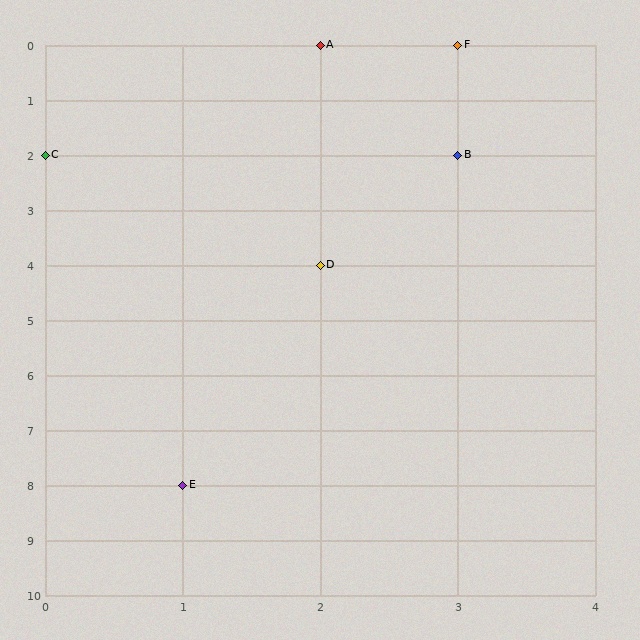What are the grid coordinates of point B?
Point B is at grid coordinates (3, 2).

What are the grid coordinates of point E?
Point E is at grid coordinates (1, 8).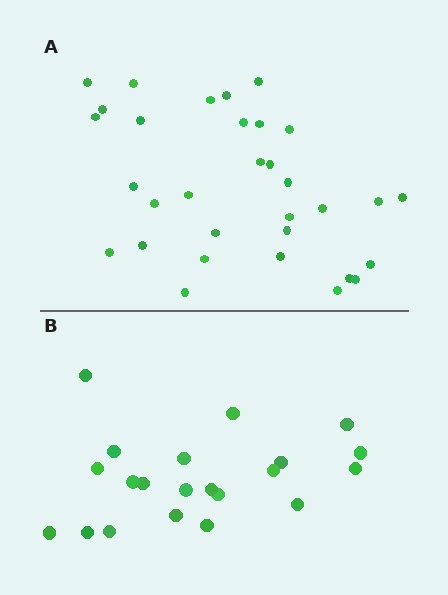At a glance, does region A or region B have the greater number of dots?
Region A (the top region) has more dots.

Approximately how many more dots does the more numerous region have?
Region A has roughly 12 or so more dots than region B.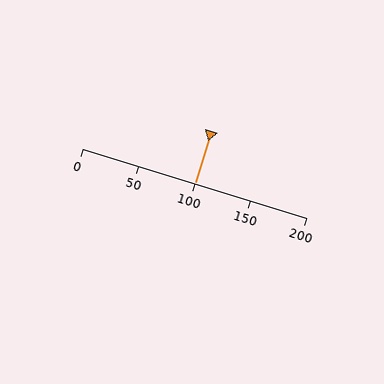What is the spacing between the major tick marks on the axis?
The major ticks are spaced 50 apart.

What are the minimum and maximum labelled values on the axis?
The axis runs from 0 to 200.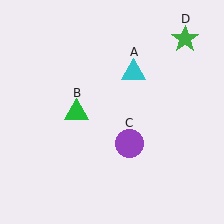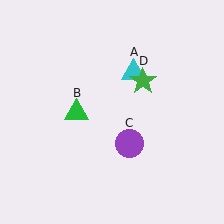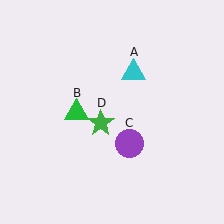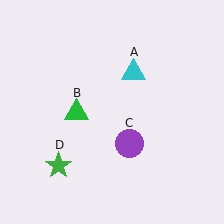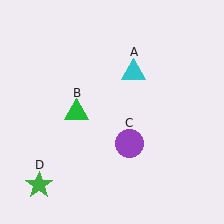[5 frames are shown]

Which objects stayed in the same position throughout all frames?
Cyan triangle (object A) and green triangle (object B) and purple circle (object C) remained stationary.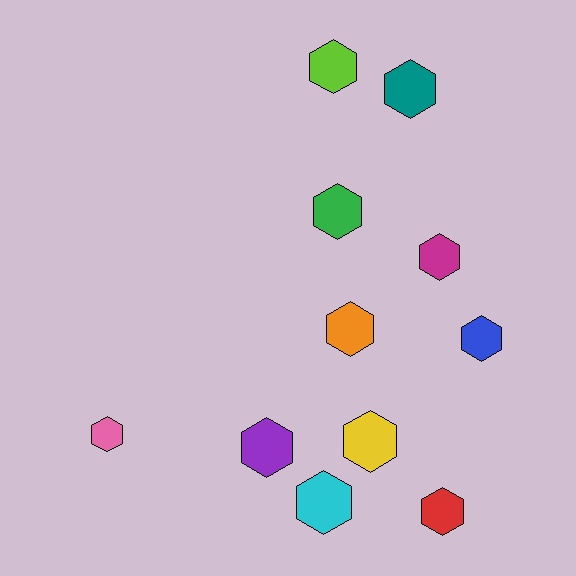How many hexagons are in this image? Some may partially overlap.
There are 11 hexagons.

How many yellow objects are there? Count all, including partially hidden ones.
There is 1 yellow object.